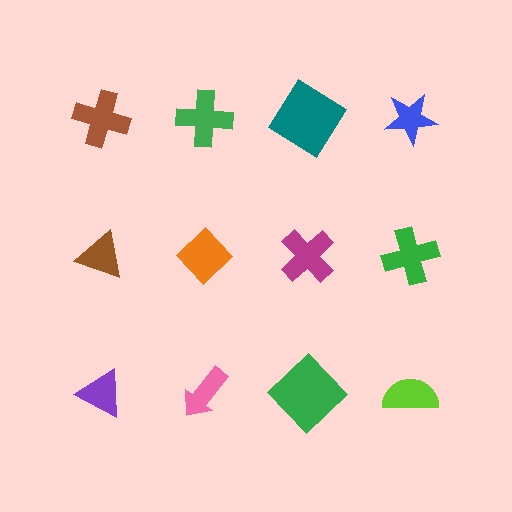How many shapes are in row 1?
4 shapes.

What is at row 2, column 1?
A brown triangle.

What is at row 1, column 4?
A blue star.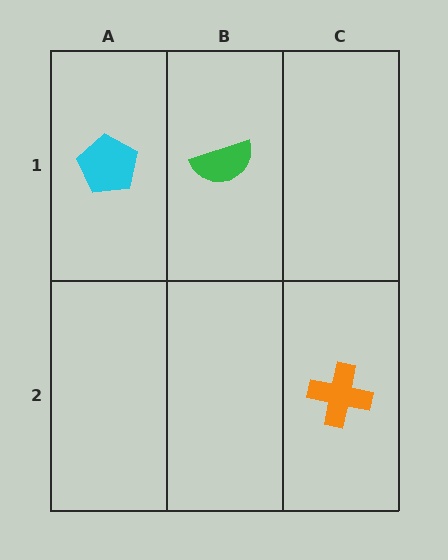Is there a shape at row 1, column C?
No, that cell is empty.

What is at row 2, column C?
An orange cross.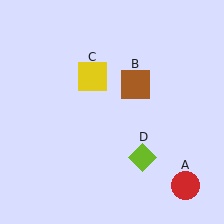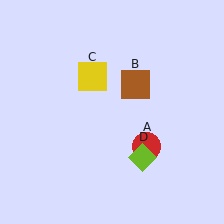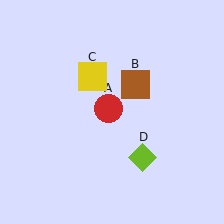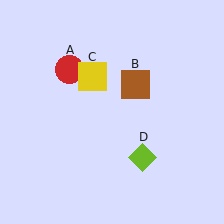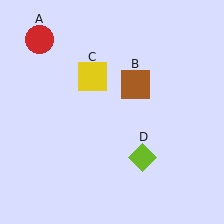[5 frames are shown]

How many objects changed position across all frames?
1 object changed position: red circle (object A).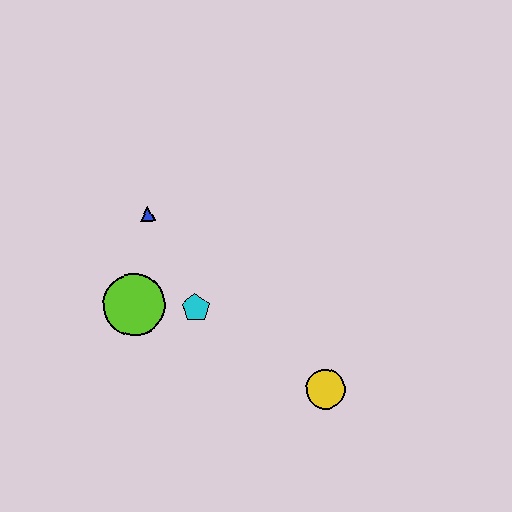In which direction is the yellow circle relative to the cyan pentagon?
The yellow circle is to the right of the cyan pentagon.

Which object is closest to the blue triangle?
The lime circle is closest to the blue triangle.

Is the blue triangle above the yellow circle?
Yes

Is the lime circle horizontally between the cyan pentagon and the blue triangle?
No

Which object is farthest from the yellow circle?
The blue triangle is farthest from the yellow circle.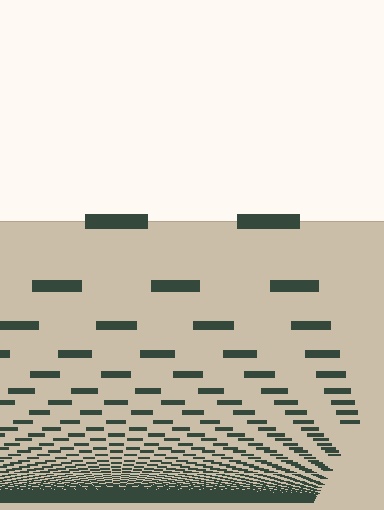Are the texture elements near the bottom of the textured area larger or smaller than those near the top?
Smaller. The gradient is inverted — elements near the bottom are smaller and denser.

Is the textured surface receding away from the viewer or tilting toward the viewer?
The surface appears to tilt toward the viewer. Texture elements get larger and sparser toward the top.